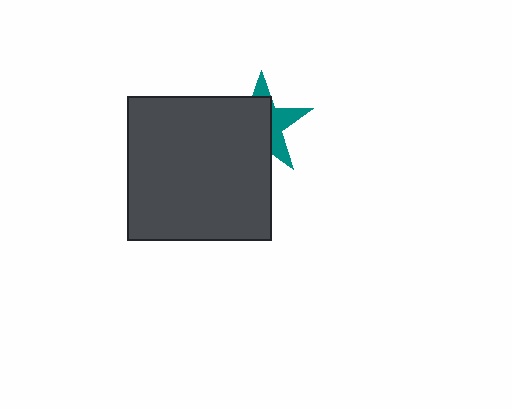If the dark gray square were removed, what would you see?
You would see the complete teal star.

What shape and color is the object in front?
The object in front is a dark gray square.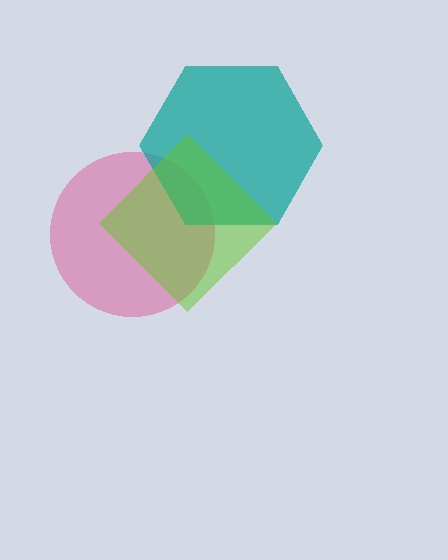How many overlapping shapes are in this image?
There are 3 overlapping shapes in the image.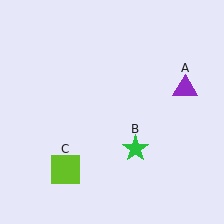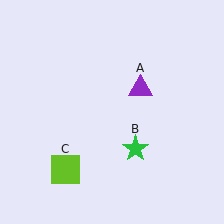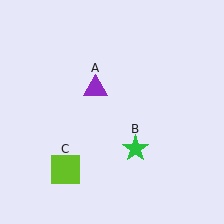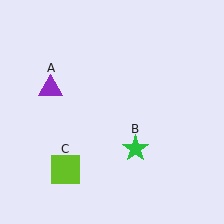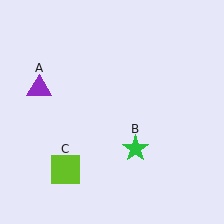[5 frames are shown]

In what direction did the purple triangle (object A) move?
The purple triangle (object A) moved left.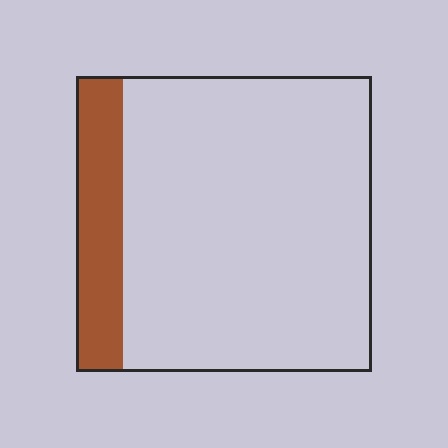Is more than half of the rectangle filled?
No.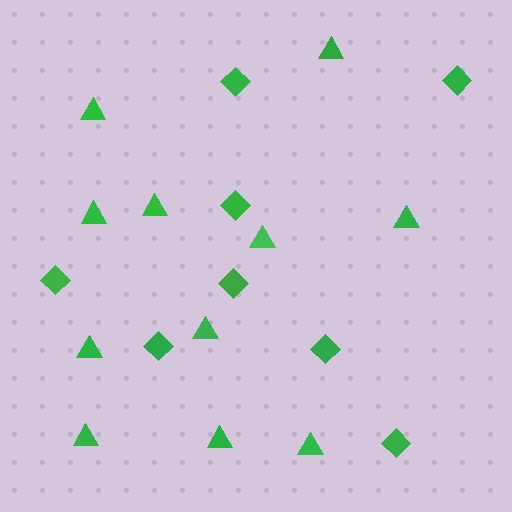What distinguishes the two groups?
There are 2 groups: one group of triangles (11) and one group of diamonds (8).